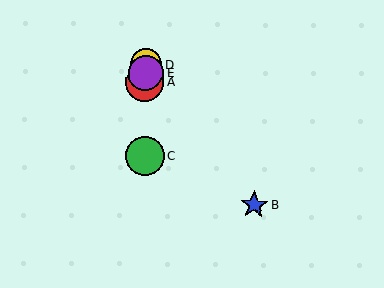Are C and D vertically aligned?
Yes, both are at x≈145.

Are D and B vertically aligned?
No, D is at x≈146 and B is at x≈254.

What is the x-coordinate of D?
Object D is at x≈146.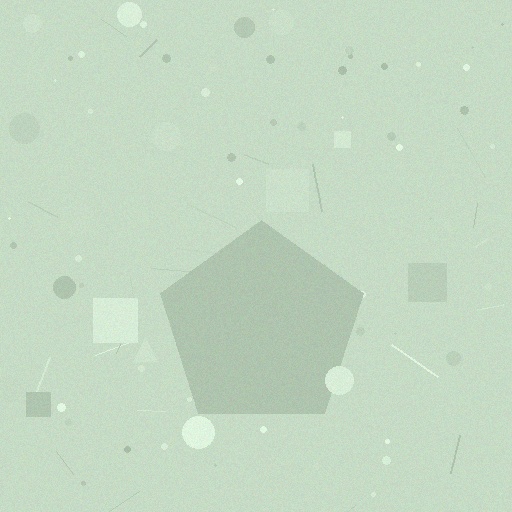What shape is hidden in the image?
A pentagon is hidden in the image.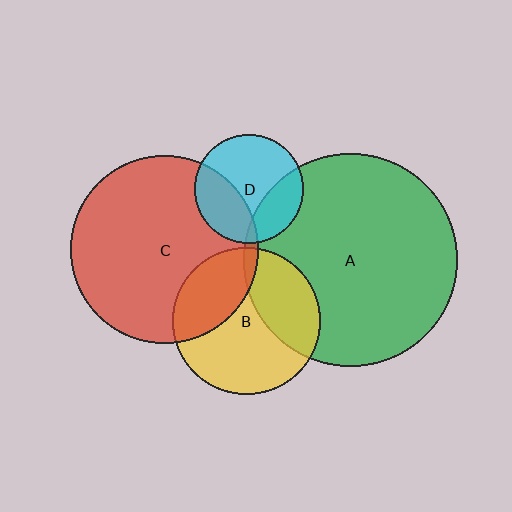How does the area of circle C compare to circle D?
Approximately 3.0 times.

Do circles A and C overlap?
Yes.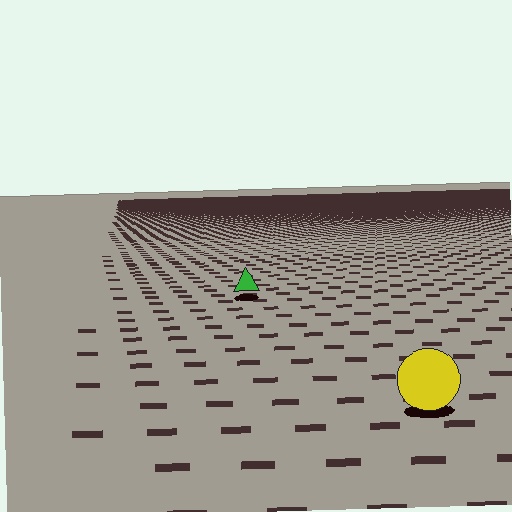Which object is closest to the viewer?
The yellow circle is closest. The texture marks near it are larger and more spread out.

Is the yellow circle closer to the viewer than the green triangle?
Yes. The yellow circle is closer — you can tell from the texture gradient: the ground texture is coarser near it.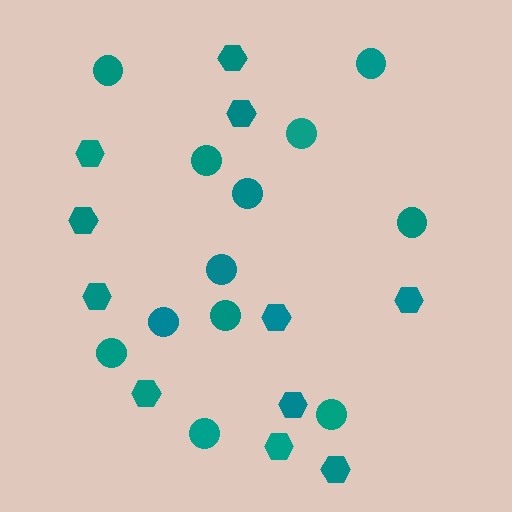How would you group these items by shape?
There are 2 groups: one group of hexagons (11) and one group of circles (12).